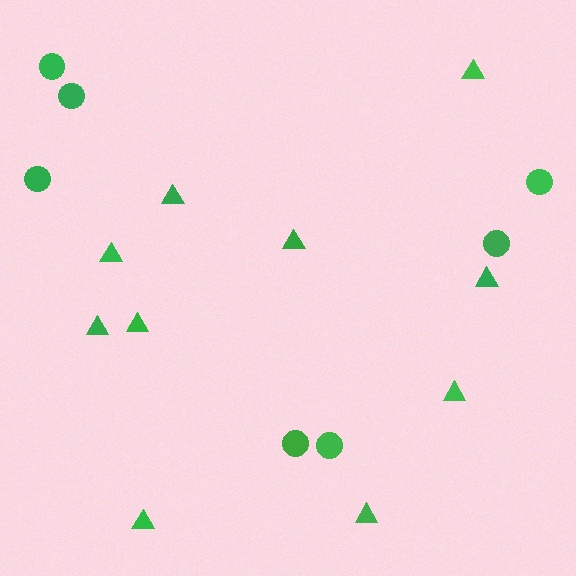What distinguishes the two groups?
There are 2 groups: one group of circles (7) and one group of triangles (10).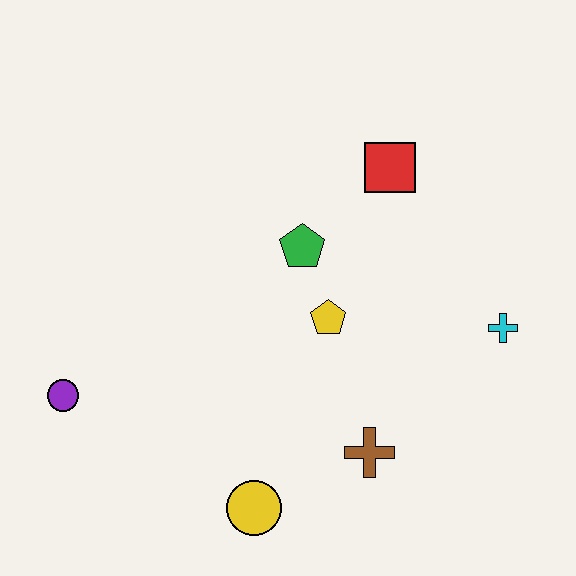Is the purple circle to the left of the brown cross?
Yes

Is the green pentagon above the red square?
No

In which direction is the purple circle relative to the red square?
The purple circle is to the left of the red square.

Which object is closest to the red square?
The green pentagon is closest to the red square.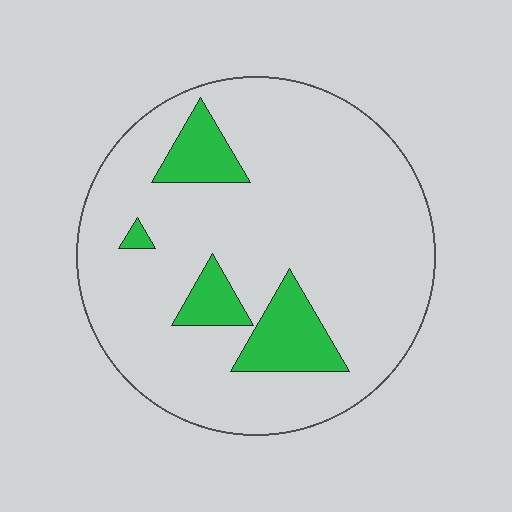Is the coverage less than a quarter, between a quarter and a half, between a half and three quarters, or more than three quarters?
Less than a quarter.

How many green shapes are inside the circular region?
4.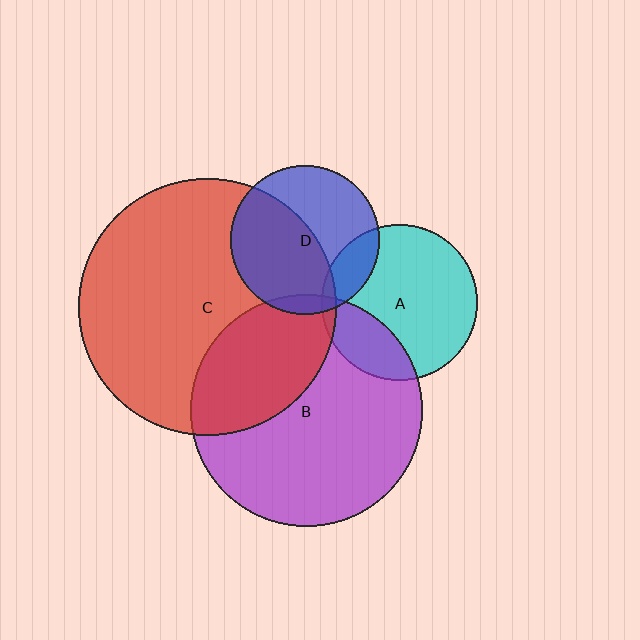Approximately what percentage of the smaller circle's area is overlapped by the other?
Approximately 55%.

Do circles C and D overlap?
Yes.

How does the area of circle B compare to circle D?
Approximately 2.4 times.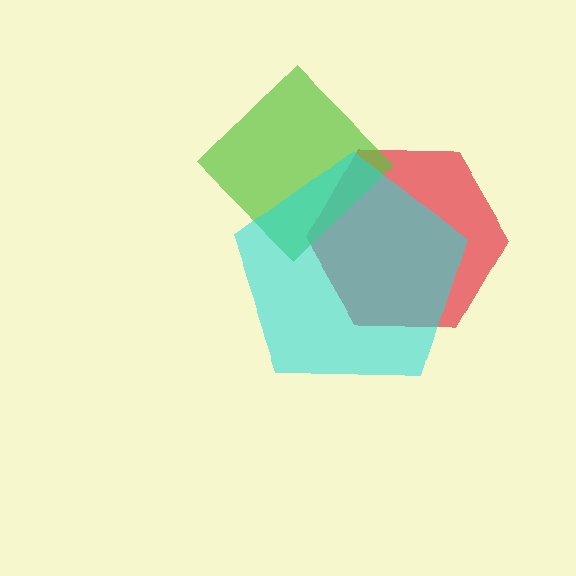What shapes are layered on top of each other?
The layered shapes are: a red hexagon, a lime diamond, a cyan pentagon.